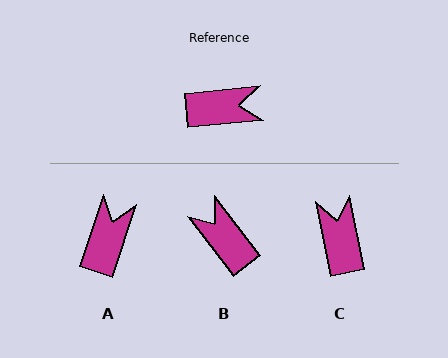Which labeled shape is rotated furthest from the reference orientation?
B, about 122 degrees away.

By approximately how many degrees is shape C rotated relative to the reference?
Approximately 95 degrees counter-clockwise.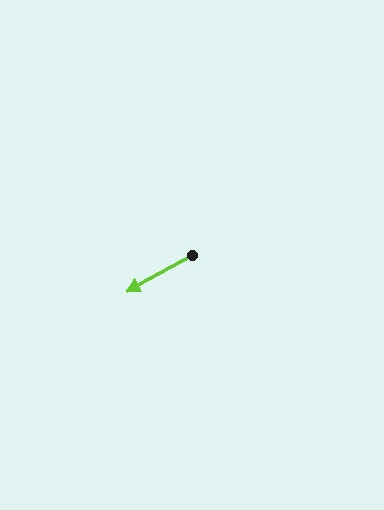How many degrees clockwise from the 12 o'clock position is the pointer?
Approximately 241 degrees.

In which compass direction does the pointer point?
Southwest.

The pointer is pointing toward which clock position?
Roughly 8 o'clock.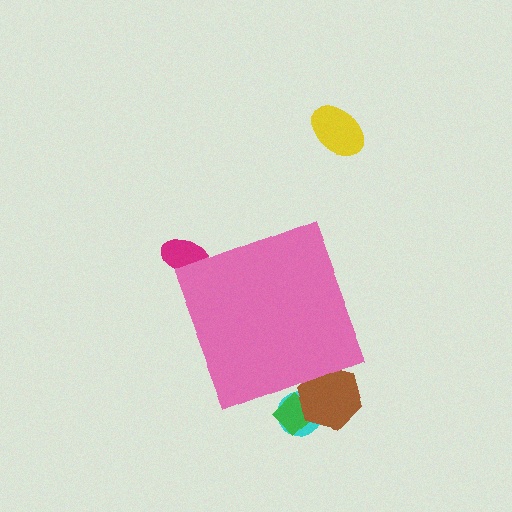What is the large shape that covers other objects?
A pink diamond.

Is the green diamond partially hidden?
Yes, the green diamond is partially hidden behind the pink diamond.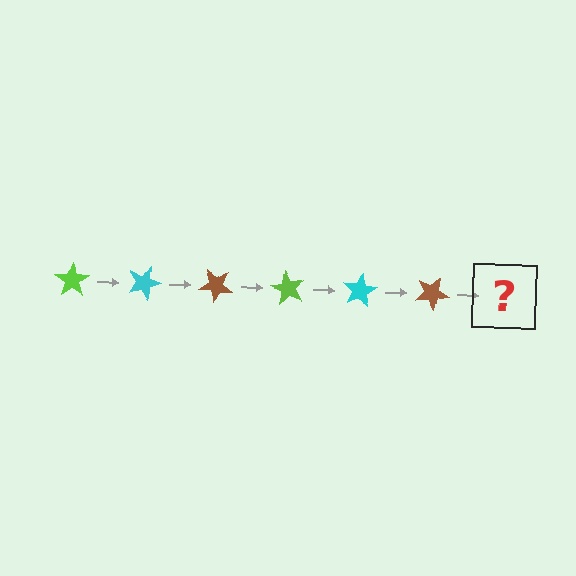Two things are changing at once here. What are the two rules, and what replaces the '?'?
The two rules are that it rotates 20 degrees each step and the color cycles through lime, cyan, and brown. The '?' should be a lime star, rotated 120 degrees from the start.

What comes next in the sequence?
The next element should be a lime star, rotated 120 degrees from the start.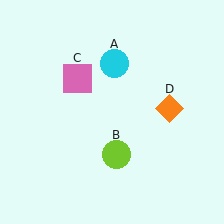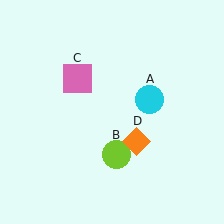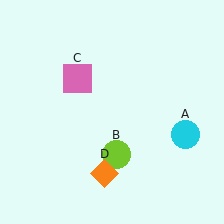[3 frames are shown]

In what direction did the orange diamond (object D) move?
The orange diamond (object D) moved down and to the left.